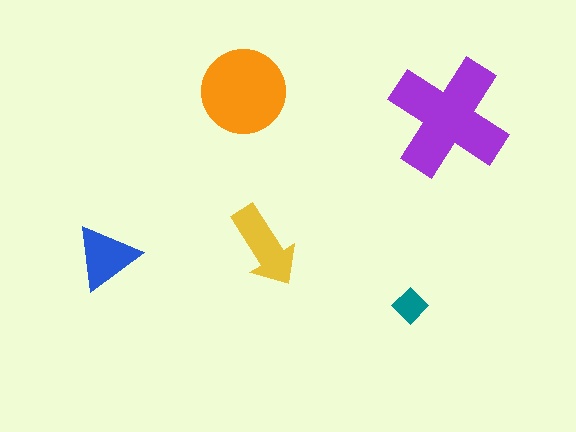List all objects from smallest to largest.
The teal diamond, the blue triangle, the yellow arrow, the orange circle, the purple cross.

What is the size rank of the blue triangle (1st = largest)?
4th.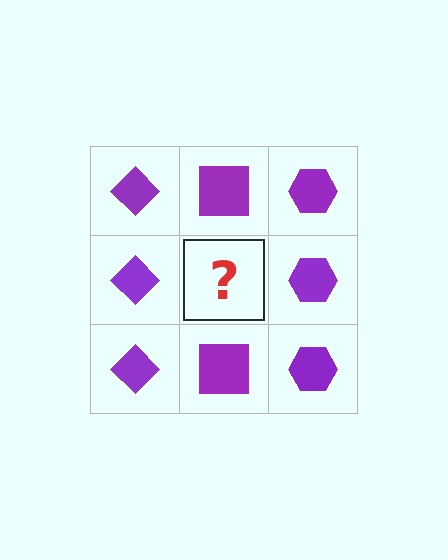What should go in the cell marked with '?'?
The missing cell should contain a purple square.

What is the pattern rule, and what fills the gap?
The rule is that each column has a consistent shape. The gap should be filled with a purple square.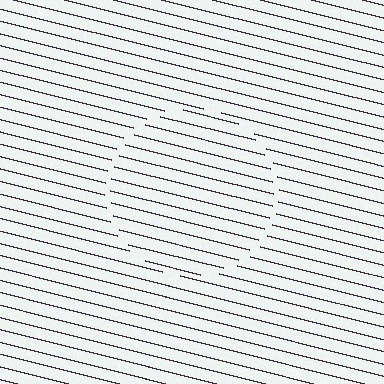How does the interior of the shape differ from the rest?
The interior of the shape contains the same grating, shifted by half a period — the contour is defined by the phase discontinuity where line-ends from the inner and outer gratings abut.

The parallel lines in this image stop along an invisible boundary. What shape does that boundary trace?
An illusory circle. The interior of the shape contains the same grating, shifted by half a period — the contour is defined by the phase discontinuity where line-ends from the inner and outer gratings abut.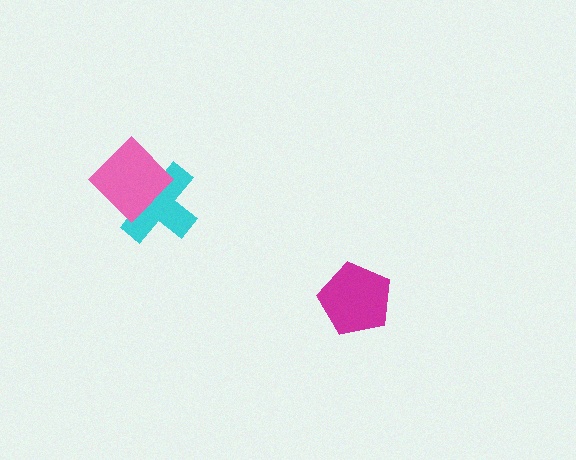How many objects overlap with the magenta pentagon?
0 objects overlap with the magenta pentagon.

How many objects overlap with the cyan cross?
1 object overlaps with the cyan cross.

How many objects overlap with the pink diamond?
1 object overlaps with the pink diamond.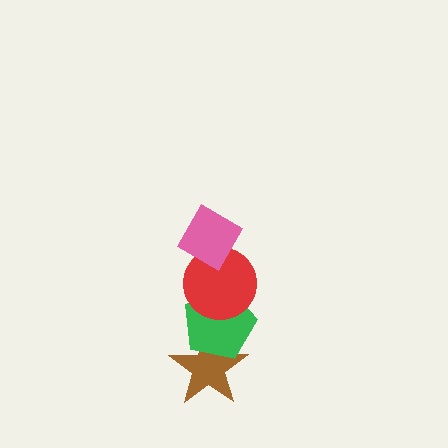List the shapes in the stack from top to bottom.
From top to bottom: the pink diamond, the red circle, the green pentagon, the brown star.